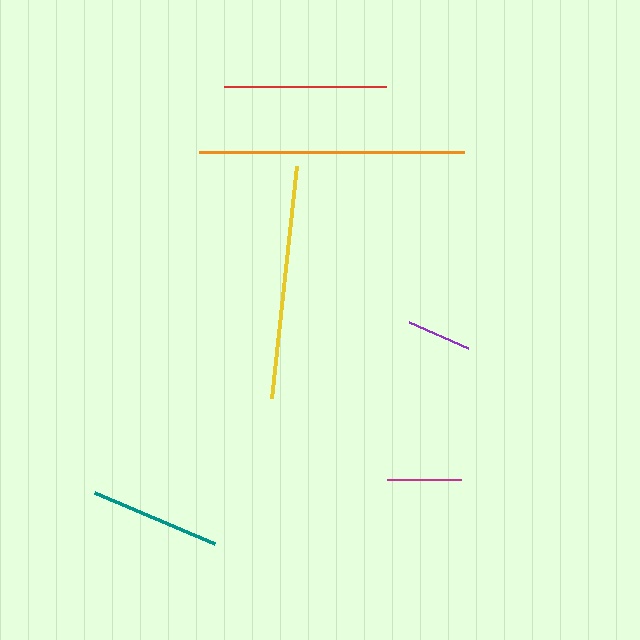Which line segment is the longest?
The orange line is the longest at approximately 265 pixels.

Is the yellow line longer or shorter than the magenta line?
The yellow line is longer than the magenta line.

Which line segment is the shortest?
The purple line is the shortest at approximately 64 pixels.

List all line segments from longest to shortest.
From longest to shortest: orange, yellow, red, teal, magenta, purple.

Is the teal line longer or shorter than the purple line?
The teal line is longer than the purple line.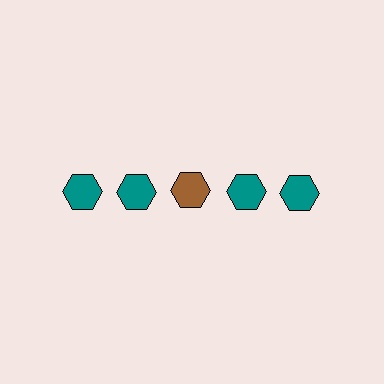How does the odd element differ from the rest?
It has a different color: brown instead of teal.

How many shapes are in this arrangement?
There are 5 shapes arranged in a grid pattern.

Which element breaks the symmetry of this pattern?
The brown hexagon in the top row, center column breaks the symmetry. All other shapes are teal hexagons.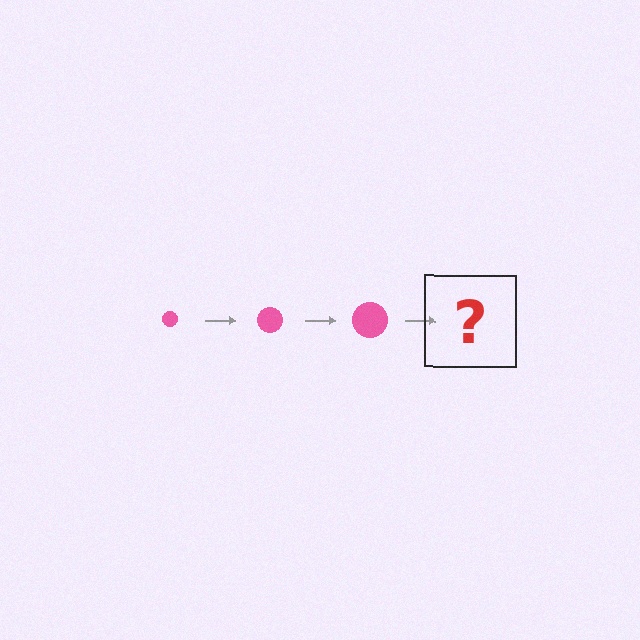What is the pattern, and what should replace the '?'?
The pattern is that the circle gets progressively larger each step. The '?' should be a pink circle, larger than the previous one.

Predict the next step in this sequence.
The next step is a pink circle, larger than the previous one.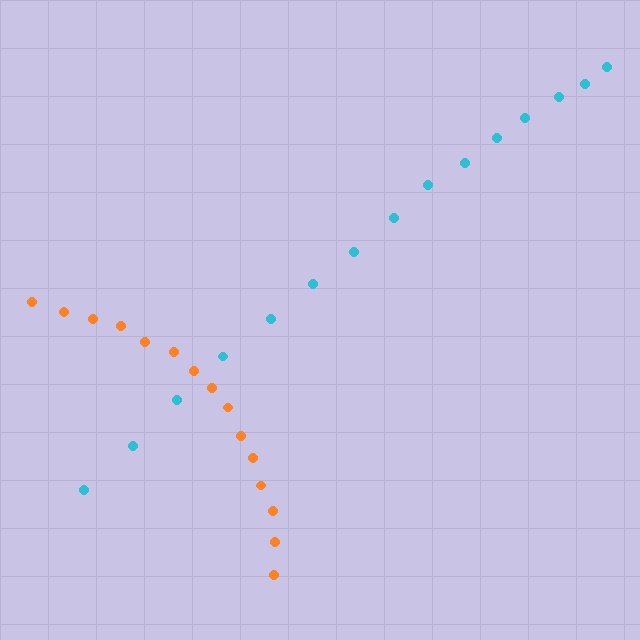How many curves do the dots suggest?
There are 2 distinct paths.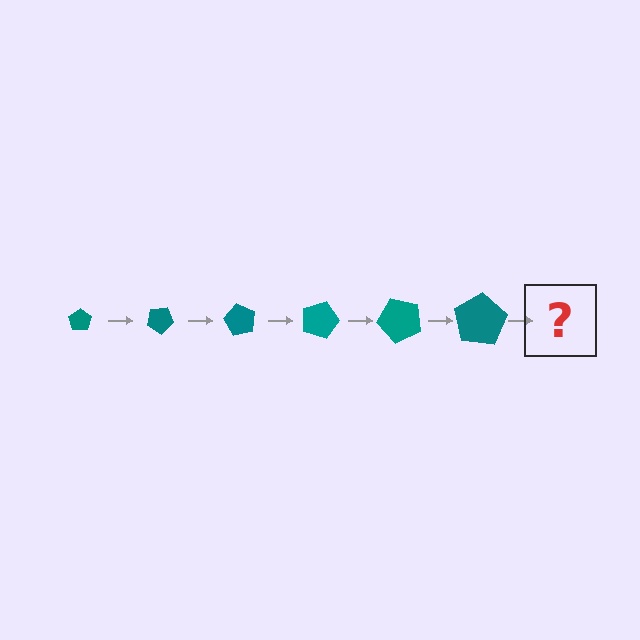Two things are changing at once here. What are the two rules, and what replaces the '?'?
The two rules are that the pentagon grows larger each step and it rotates 30 degrees each step. The '?' should be a pentagon, larger than the previous one and rotated 180 degrees from the start.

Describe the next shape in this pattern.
It should be a pentagon, larger than the previous one and rotated 180 degrees from the start.